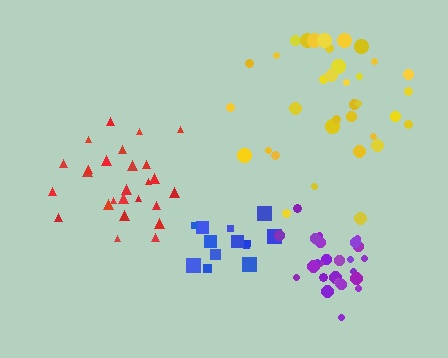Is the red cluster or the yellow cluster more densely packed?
Red.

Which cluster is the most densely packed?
Purple.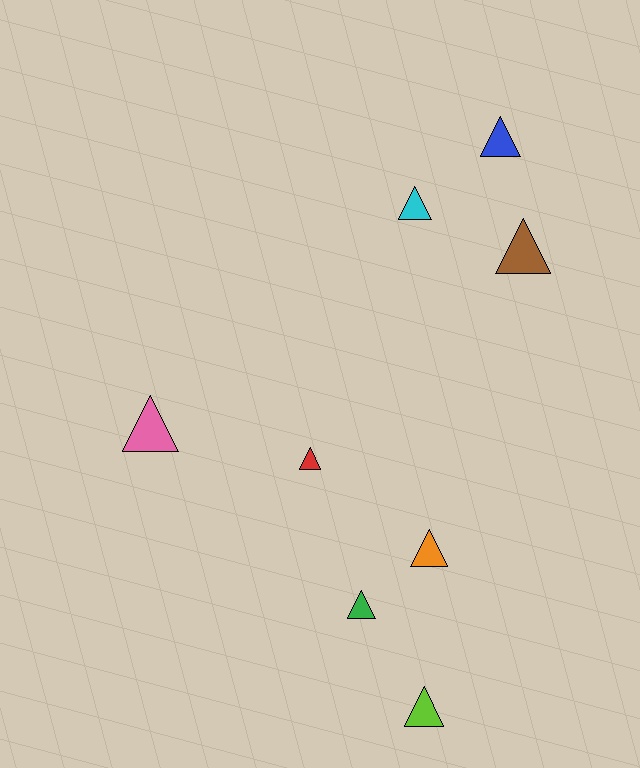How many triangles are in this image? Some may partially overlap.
There are 8 triangles.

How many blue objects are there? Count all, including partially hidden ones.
There is 1 blue object.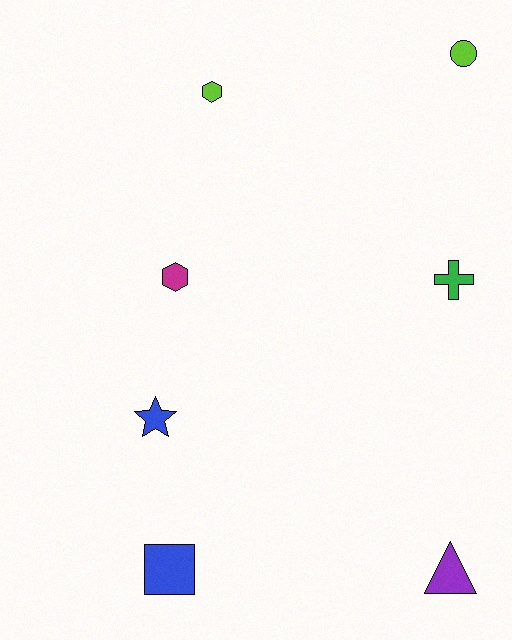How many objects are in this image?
There are 7 objects.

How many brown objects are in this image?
There are no brown objects.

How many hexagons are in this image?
There are 2 hexagons.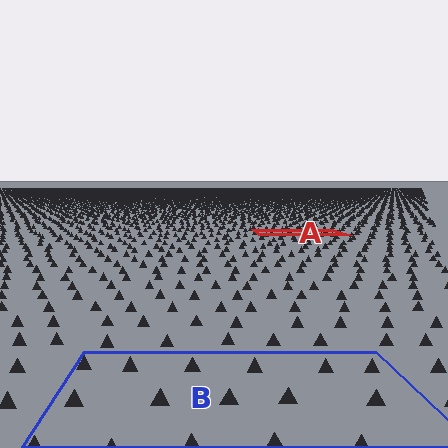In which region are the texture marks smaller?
The texture marks are smaller in region A, because it is farther away.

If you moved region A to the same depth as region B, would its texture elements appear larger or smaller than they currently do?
They would appear larger. At a closer depth, the same texture elements are projected at a bigger on-screen size.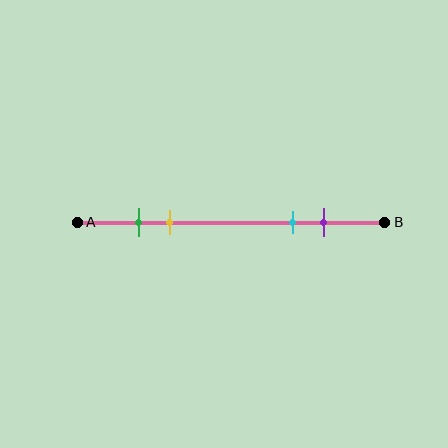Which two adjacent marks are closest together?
The green and yellow marks are the closest adjacent pair.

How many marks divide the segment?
There are 4 marks dividing the segment.